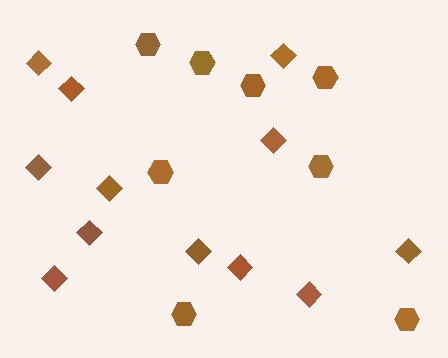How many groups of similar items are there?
There are 2 groups: one group of diamonds (12) and one group of hexagons (8).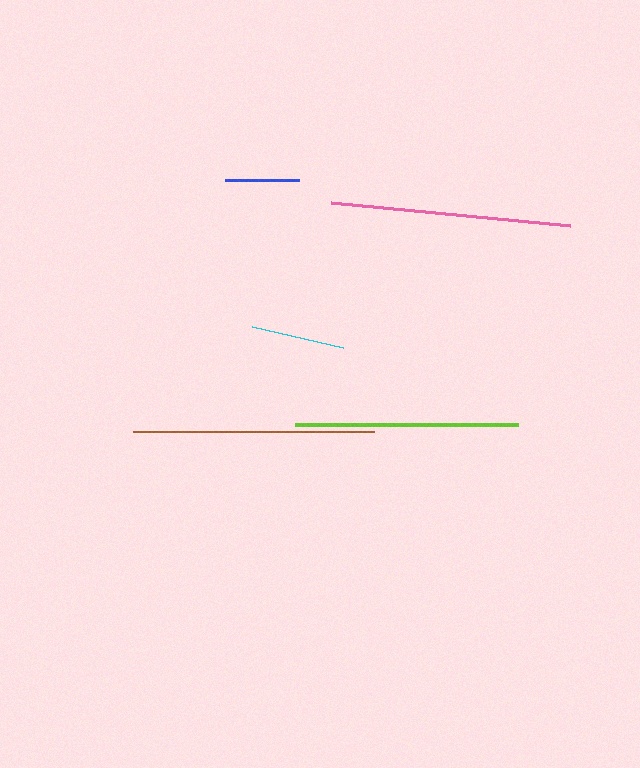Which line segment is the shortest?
The blue line is the shortest at approximately 74 pixels.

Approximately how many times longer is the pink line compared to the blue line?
The pink line is approximately 3.2 times the length of the blue line.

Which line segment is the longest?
The brown line is the longest at approximately 242 pixels.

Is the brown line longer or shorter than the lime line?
The brown line is longer than the lime line.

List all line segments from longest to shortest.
From longest to shortest: brown, pink, lime, cyan, blue.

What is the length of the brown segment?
The brown segment is approximately 242 pixels long.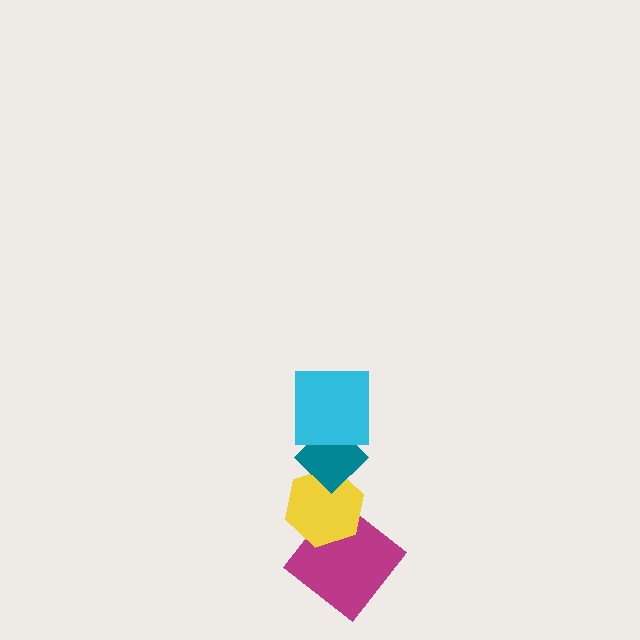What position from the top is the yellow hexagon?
The yellow hexagon is 3rd from the top.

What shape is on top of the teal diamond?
The cyan square is on top of the teal diamond.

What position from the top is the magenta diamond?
The magenta diamond is 4th from the top.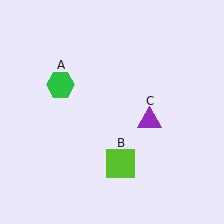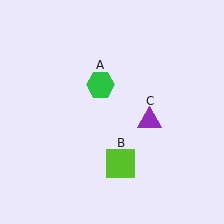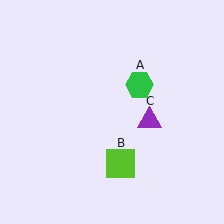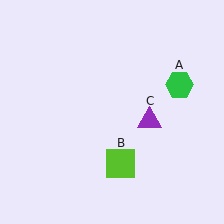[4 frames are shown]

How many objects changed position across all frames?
1 object changed position: green hexagon (object A).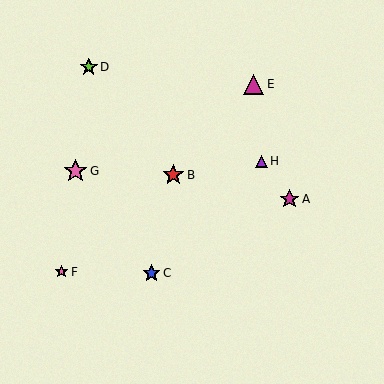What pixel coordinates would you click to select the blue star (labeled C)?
Click at (151, 273) to select the blue star C.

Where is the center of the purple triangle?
The center of the purple triangle is at (261, 161).